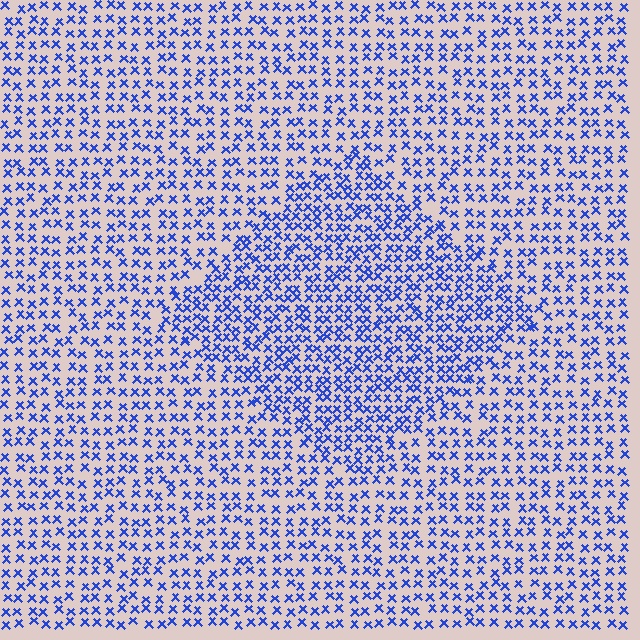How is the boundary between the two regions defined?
The boundary is defined by a change in element density (approximately 1.6x ratio). All elements are the same color, size, and shape.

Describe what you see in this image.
The image contains small blue elements arranged at two different densities. A diamond-shaped region is visible where the elements are more densely packed than the surrounding area.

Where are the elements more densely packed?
The elements are more densely packed inside the diamond boundary.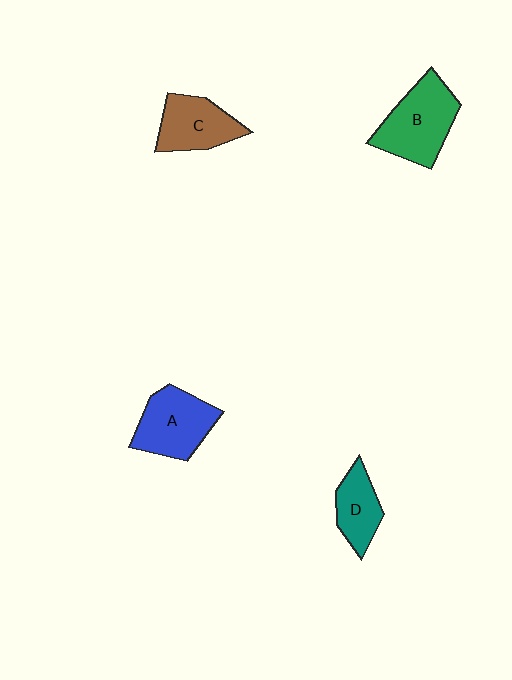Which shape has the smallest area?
Shape D (teal).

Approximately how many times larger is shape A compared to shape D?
Approximately 1.5 times.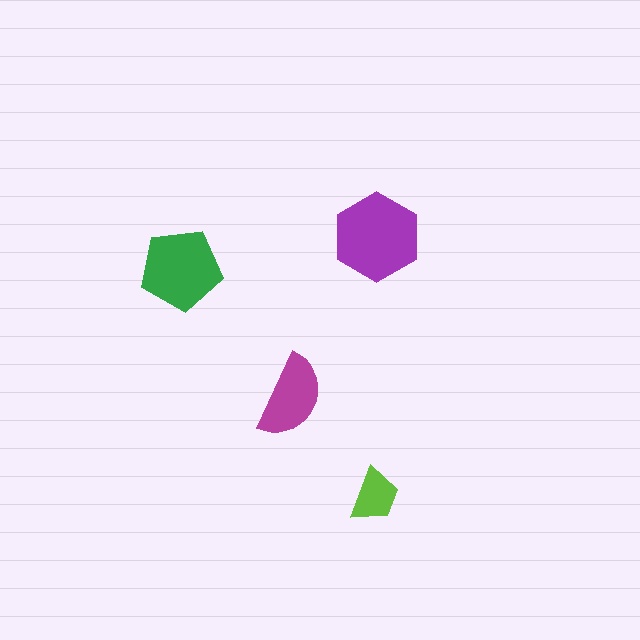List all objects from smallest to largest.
The lime trapezoid, the magenta semicircle, the green pentagon, the purple hexagon.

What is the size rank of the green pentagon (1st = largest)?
2nd.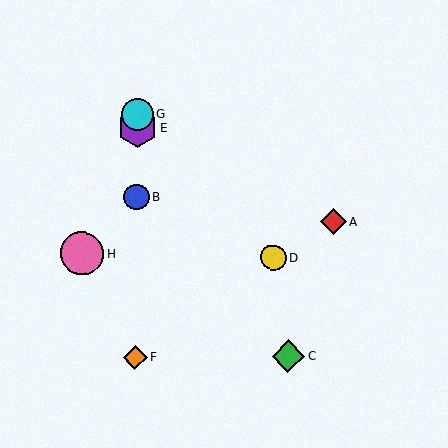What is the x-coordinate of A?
Object A is at x≈333.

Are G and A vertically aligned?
No, G is at x≈138 and A is at x≈333.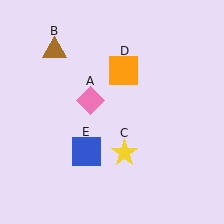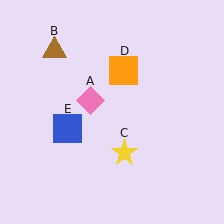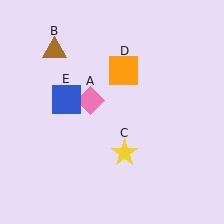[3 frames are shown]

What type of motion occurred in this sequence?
The blue square (object E) rotated clockwise around the center of the scene.